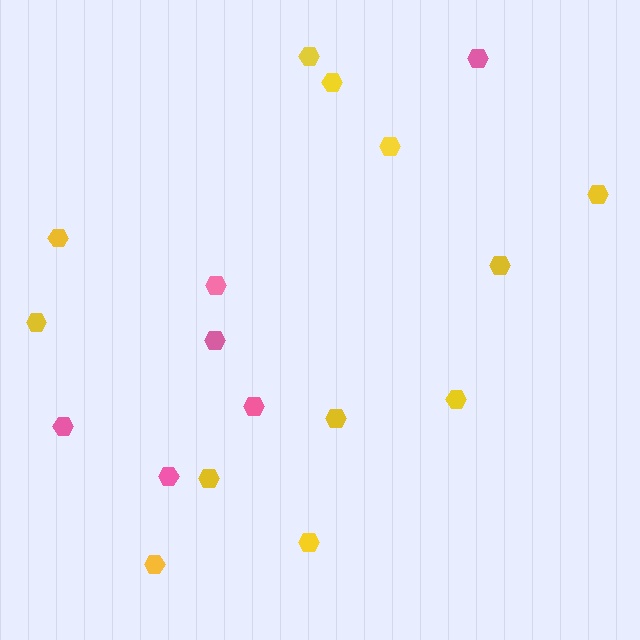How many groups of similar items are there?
There are 2 groups: one group of yellow hexagons (12) and one group of pink hexagons (6).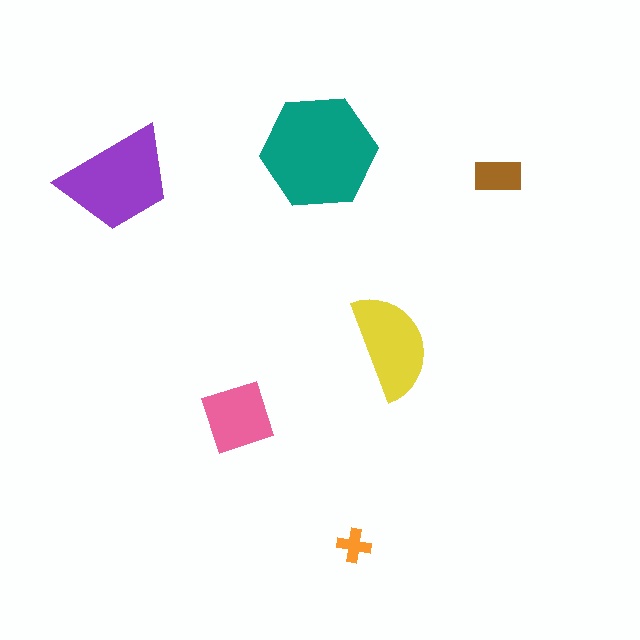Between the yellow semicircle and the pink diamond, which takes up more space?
The yellow semicircle.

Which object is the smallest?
The orange cross.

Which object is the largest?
The teal hexagon.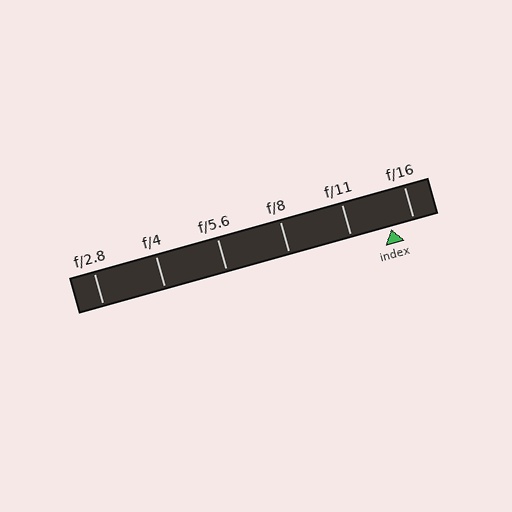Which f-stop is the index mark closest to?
The index mark is closest to f/16.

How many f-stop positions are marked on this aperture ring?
There are 6 f-stop positions marked.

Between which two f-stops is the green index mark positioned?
The index mark is between f/11 and f/16.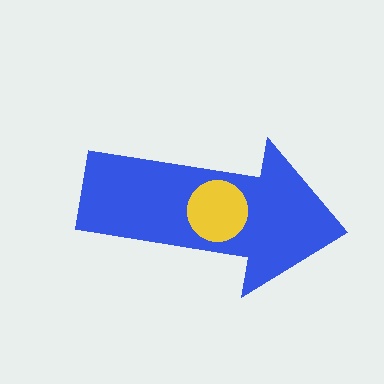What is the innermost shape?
The yellow circle.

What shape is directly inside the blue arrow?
The yellow circle.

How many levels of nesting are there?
2.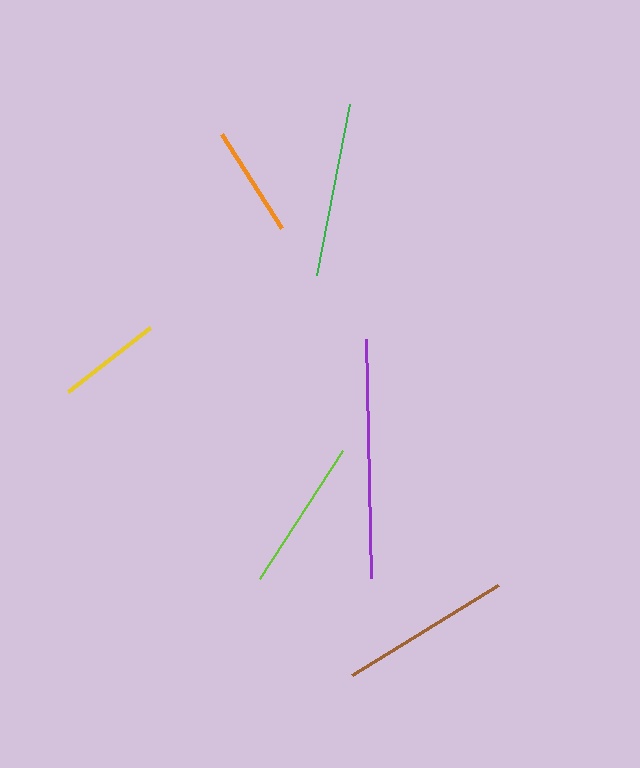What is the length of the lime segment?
The lime segment is approximately 153 pixels long.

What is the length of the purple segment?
The purple segment is approximately 238 pixels long.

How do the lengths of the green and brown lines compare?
The green and brown lines are approximately the same length.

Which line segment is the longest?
The purple line is the longest at approximately 238 pixels.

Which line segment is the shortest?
The yellow line is the shortest at approximately 104 pixels.